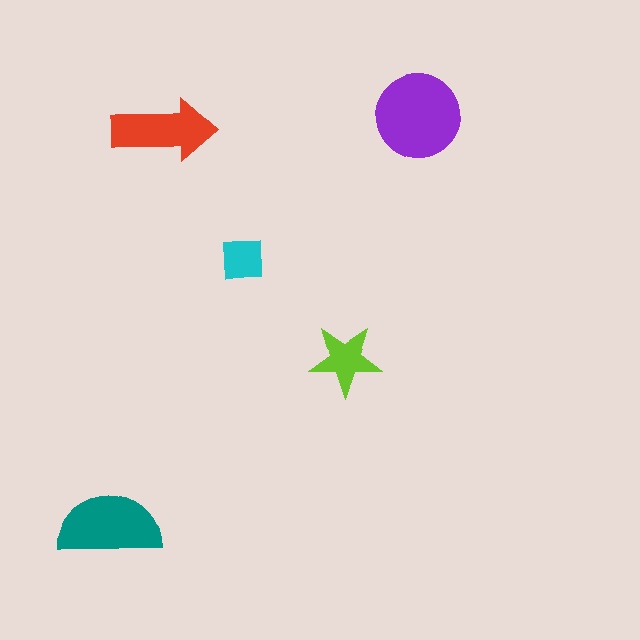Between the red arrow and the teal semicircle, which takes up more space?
The teal semicircle.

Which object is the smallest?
The cyan square.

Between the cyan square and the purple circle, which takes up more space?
The purple circle.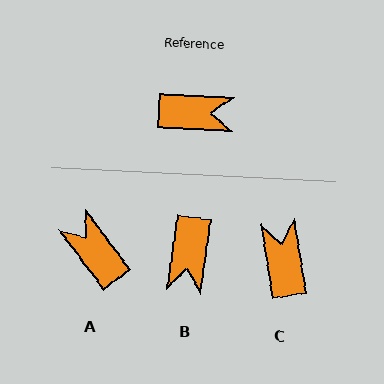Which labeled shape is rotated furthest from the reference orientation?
A, about 130 degrees away.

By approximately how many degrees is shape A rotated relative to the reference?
Approximately 130 degrees counter-clockwise.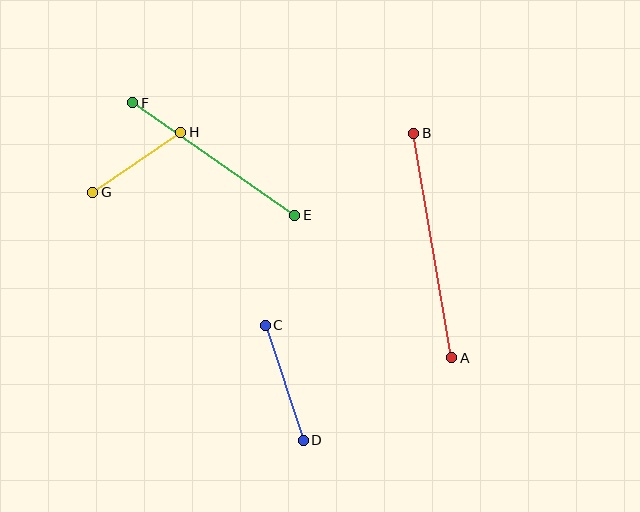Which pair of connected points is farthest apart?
Points A and B are farthest apart.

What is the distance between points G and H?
The distance is approximately 106 pixels.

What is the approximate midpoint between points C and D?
The midpoint is at approximately (284, 383) pixels.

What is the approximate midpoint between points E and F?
The midpoint is at approximately (214, 159) pixels.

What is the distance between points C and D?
The distance is approximately 121 pixels.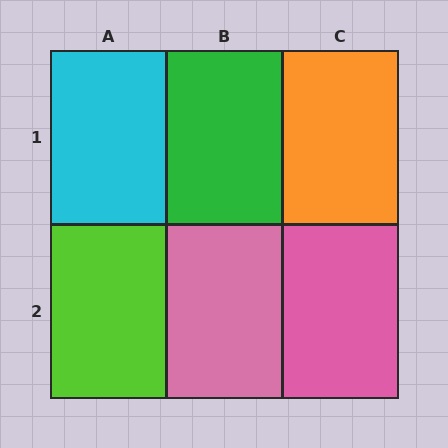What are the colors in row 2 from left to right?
Lime, pink, pink.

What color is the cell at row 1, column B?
Green.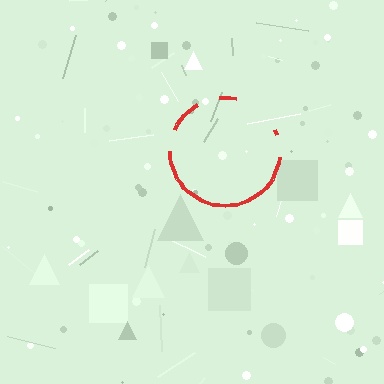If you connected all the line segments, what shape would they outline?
They would outline a circle.